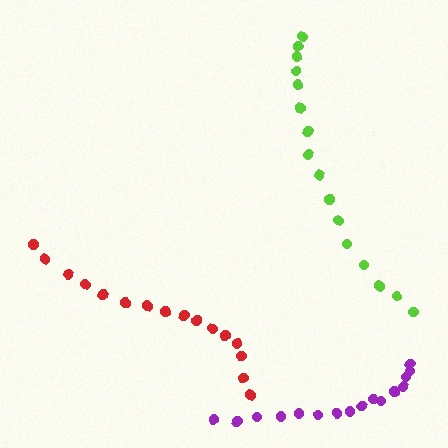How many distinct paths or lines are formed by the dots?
There are 3 distinct paths.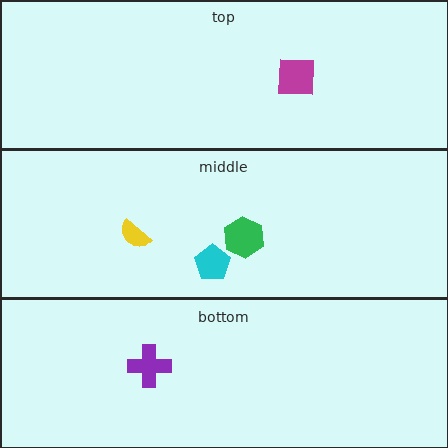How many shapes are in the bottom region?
1.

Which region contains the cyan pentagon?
The middle region.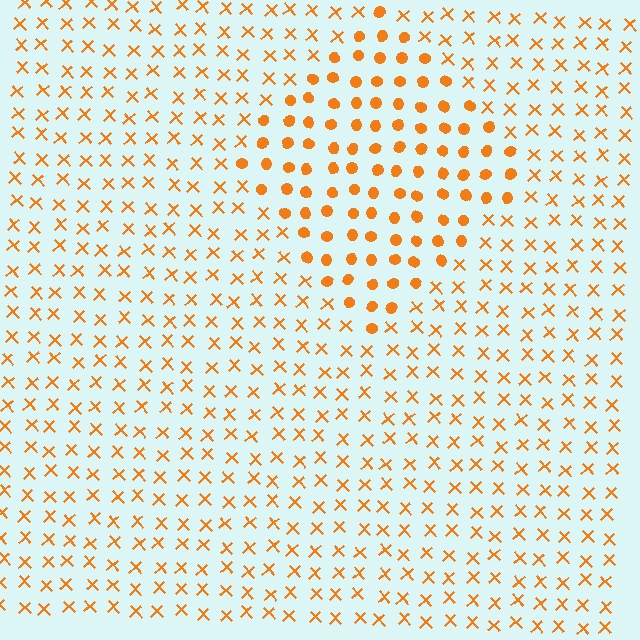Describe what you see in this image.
The image is filled with small orange elements arranged in a uniform grid. A diamond-shaped region contains circles, while the surrounding area contains X marks. The boundary is defined purely by the change in element shape.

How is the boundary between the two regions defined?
The boundary is defined by a change in element shape: circles inside vs. X marks outside. All elements share the same color and spacing.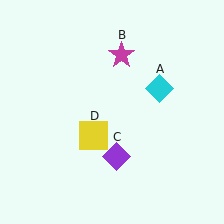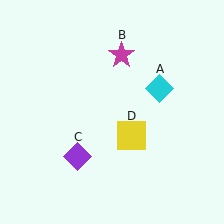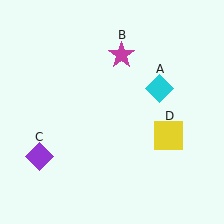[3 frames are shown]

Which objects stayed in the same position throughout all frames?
Cyan diamond (object A) and magenta star (object B) remained stationary.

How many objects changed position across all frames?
2 objects changed position: purple diamond (object C), yellow square (object D).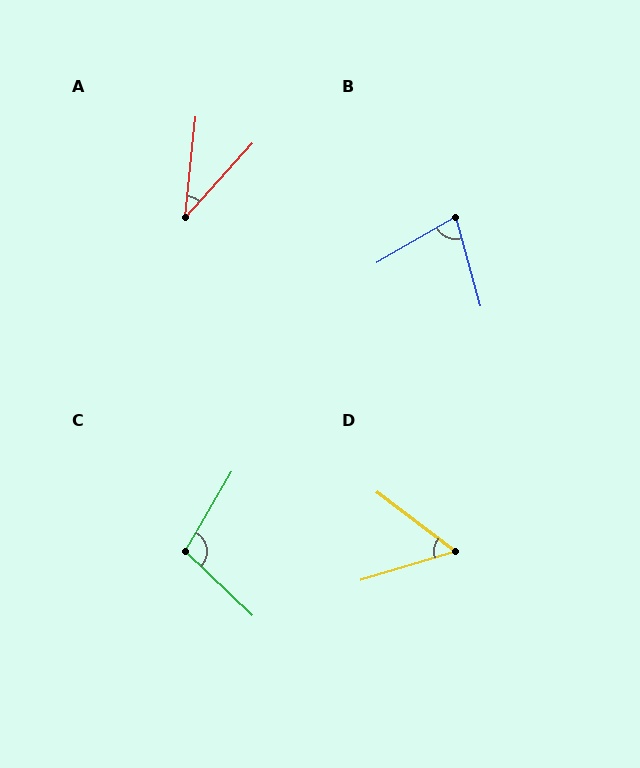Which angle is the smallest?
A, at approximately 36 degrees.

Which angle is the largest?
C, at approximately 104 degrees.